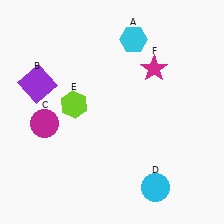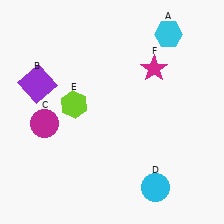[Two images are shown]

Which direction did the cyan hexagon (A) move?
The cyan hexagon (A) moved right.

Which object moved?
The cyan hexagon (A) moved right.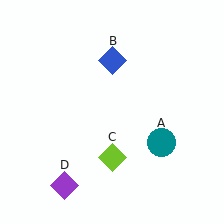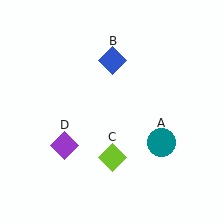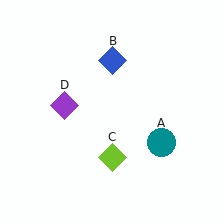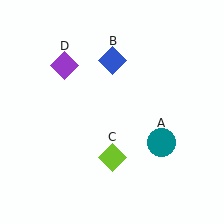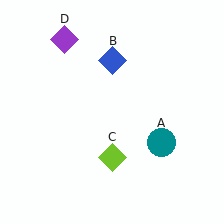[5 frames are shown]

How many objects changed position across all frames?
1 object changed position: purple diamond (object D).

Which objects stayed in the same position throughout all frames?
Teal circle (object A) and blue diamond (object B) and lime diamond (object C) remained stationary.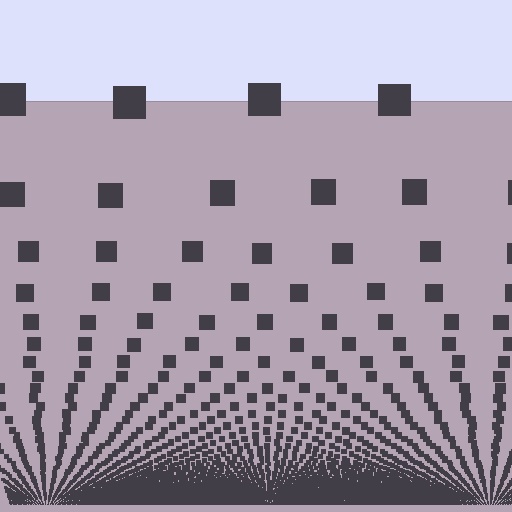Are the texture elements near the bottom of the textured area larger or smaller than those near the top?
Smaller. The gradient is inverted — elements near the bottom are smaller and denser.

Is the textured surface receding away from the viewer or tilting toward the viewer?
The surface appears to tilt toward the viewer. Texture elements get larger and sparser toward the top.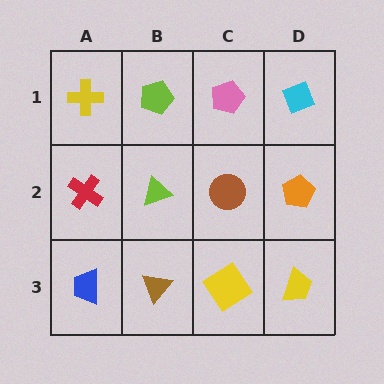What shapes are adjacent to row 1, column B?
A lime triangle (row 2, column B), a yellow cross (row 1, column A), a pink pentagon (row 1, column C).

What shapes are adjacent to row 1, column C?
A brown circle (row 2, column C), a lime pentagon (row 1, column B), a cyan diamond (row 1, column D).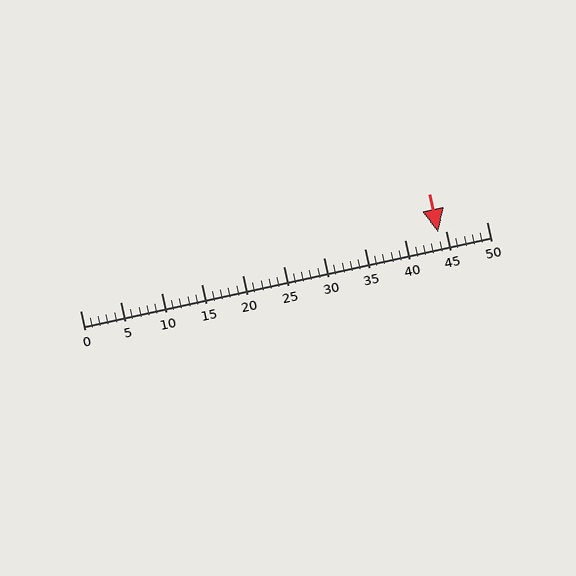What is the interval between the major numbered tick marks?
The major tick marks are spaced 5 units apart.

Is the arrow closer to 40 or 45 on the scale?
The arrow is closer to 45.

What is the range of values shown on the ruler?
The ruler shows values from 0 to 50.